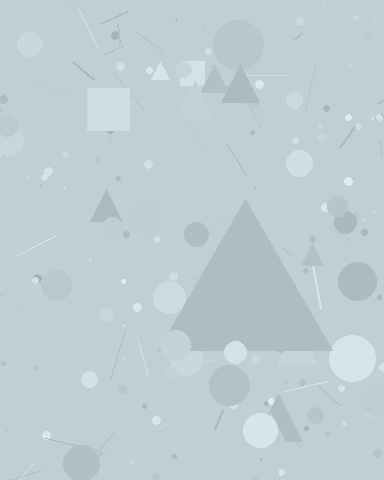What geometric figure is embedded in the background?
A triangle is embedded in the background.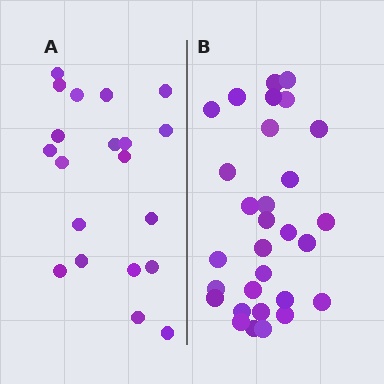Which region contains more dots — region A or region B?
Region B (the right region) has more dots.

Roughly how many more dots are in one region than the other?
Region B has roughly 10 or so more dots than region A.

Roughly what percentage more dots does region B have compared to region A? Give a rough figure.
About 50% more.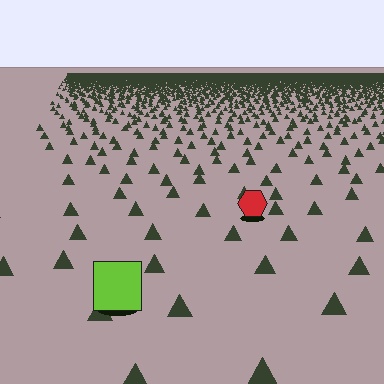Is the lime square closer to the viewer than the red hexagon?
Yes. The lime square is closer — you can tell from the texture gradient: the ground texture is coarser near it.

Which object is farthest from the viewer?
The red hexagon is farthest from the viewer. It appears smaller and the ground texture around it is denser.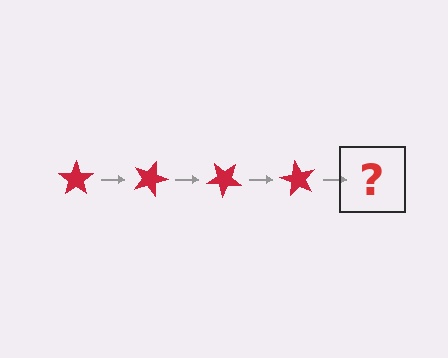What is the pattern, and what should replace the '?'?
The pattern is that the star rotates 20 degrees each step. The '?' should be a red star rotated 80 degrees.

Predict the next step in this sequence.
The next step is a red star rotated 80 degrees.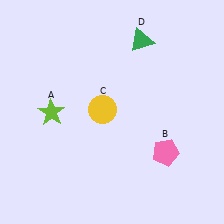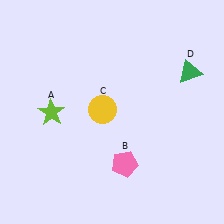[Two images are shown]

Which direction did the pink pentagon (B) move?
The pink pentagon (B) moved left.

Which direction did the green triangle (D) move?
The green triangle (D) moved right.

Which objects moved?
The objects that moved are: the pink pentagon (B), the green triangle (D).